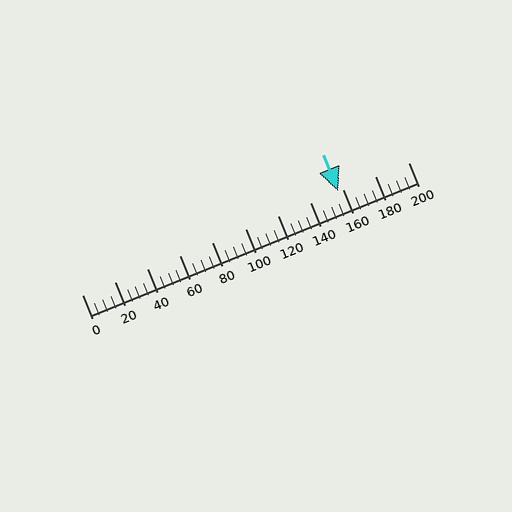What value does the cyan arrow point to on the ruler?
The cyan arrow points to approximately 157.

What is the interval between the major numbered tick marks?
The major tick marks are spaced 20 units apart.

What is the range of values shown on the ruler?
The ruler shows values from 0 to 200.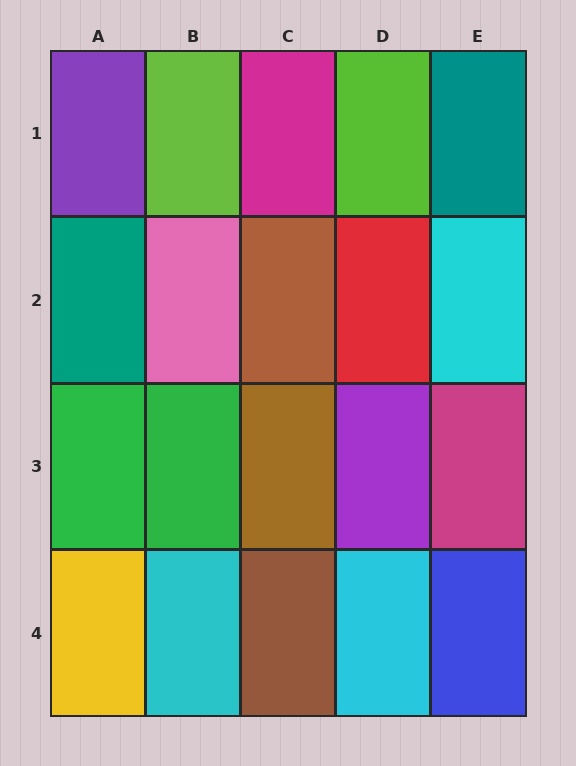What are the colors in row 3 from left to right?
Green, green, brown, purple, magenta.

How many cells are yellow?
1 cell is yellow.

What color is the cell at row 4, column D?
Cyan.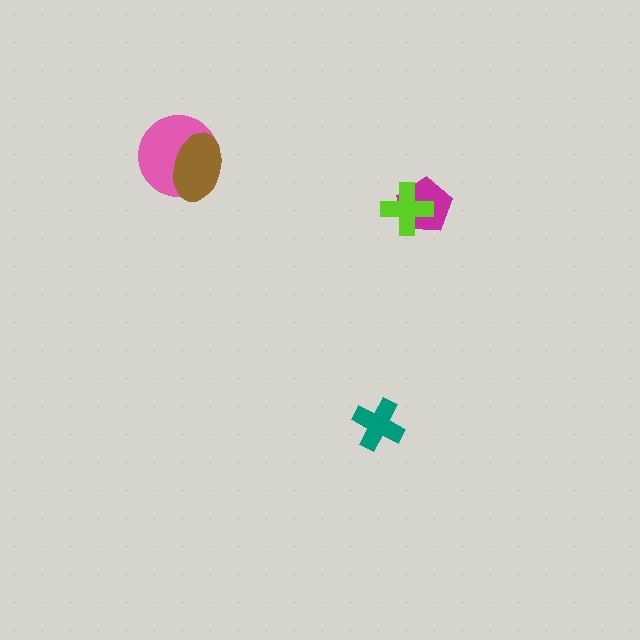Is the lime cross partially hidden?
No, no other shape covers it.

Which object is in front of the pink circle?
The brown ellipse is in front of the pink circle.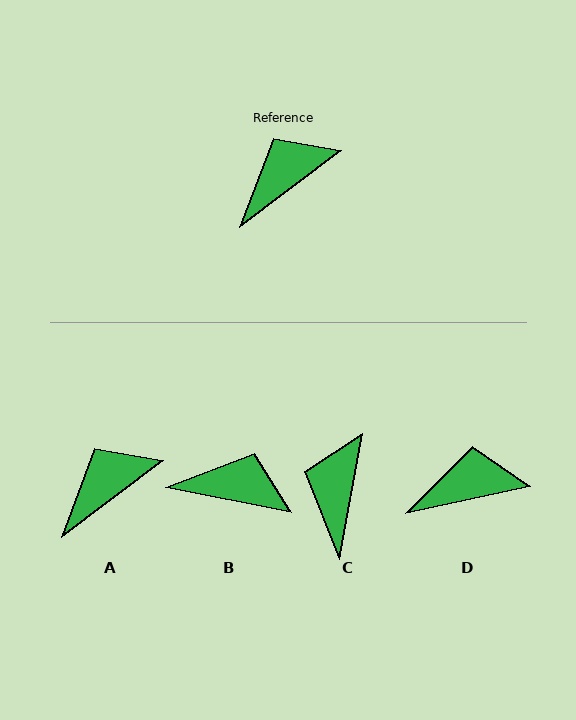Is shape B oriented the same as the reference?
No, it is off by about 48 degrees.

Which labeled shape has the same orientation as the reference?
A.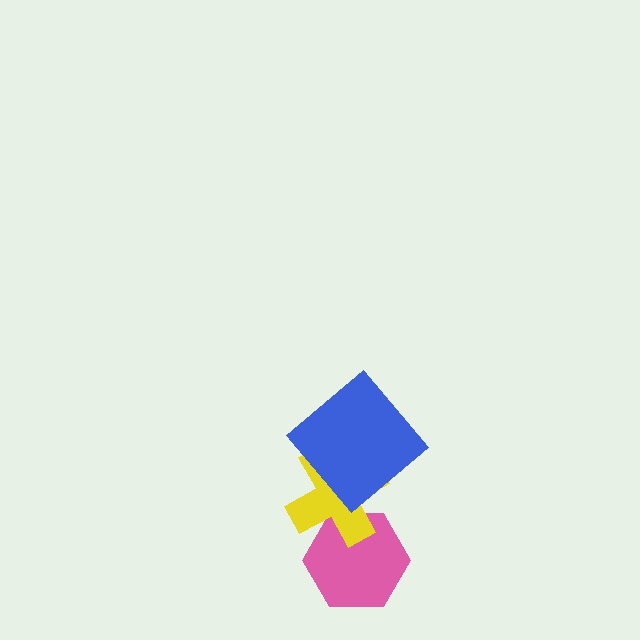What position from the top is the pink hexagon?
The pink hexagon is 3rd from the top.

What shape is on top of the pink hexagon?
The yellow cross is on top of the pink hexagon.